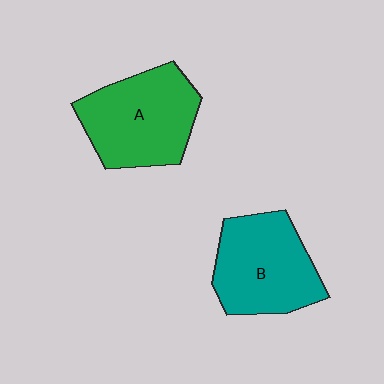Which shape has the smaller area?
Shape B (teal).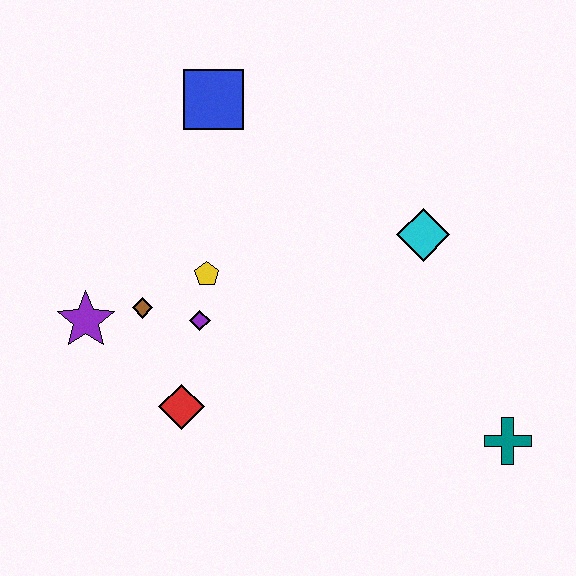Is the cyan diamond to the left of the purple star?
No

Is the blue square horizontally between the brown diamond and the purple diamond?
No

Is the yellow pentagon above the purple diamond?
Yes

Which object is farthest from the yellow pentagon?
The teal cross is farthest from the yellow pentagon.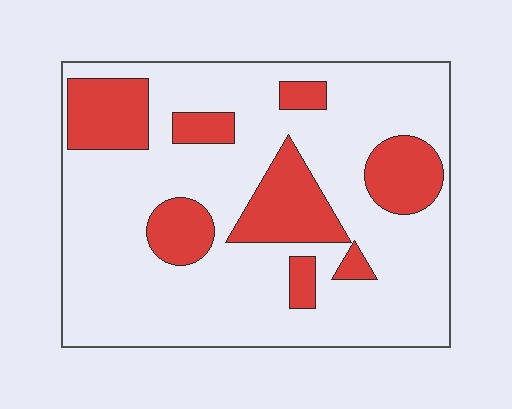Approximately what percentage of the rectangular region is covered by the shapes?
Approximately 25%.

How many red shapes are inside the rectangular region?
8.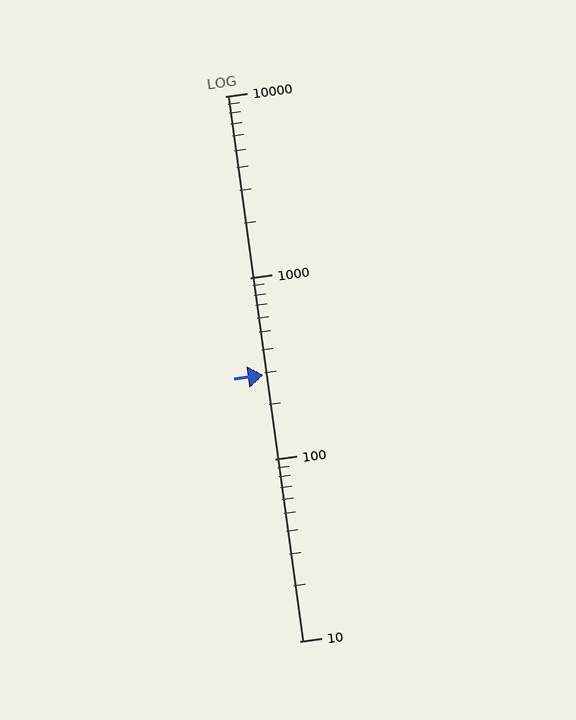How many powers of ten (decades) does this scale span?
The scale spans 3 decades, from 10 to 10000.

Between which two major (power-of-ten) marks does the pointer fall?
The pointer is between 100 and 1000.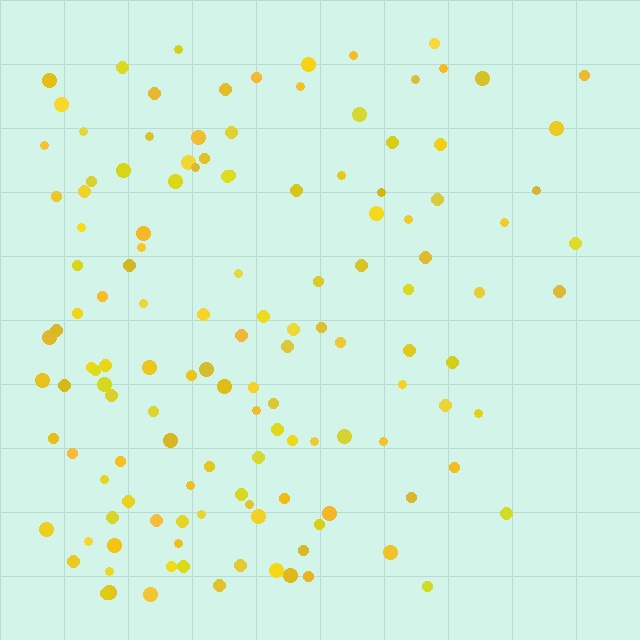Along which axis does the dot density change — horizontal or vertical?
Horizontal.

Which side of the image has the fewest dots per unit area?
The right.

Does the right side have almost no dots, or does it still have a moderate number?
Still a moderate number, just noticeably fewer than the left.